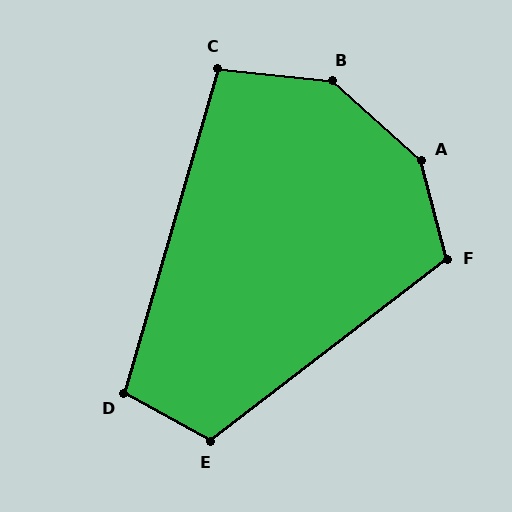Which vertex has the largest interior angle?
A, at approximately 146 degrees.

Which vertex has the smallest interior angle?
C, at approximately 100 degrees.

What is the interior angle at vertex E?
Approximately 113 degrees (obtuse).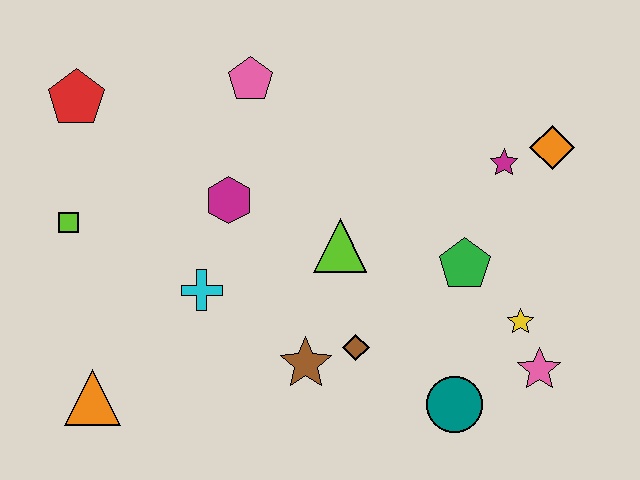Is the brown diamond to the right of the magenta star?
No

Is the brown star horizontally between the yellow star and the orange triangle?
Yes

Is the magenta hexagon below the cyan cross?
No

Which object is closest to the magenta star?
The orange diamond is closest to the magenta star.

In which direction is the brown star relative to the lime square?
The brown star is to the right of the lime square.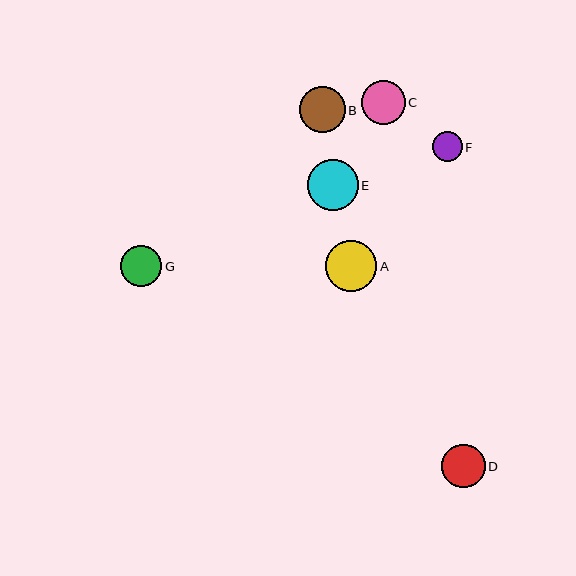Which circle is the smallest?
Circle F is the smallest with a size of approximately 30 pixels.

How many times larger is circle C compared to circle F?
Circle C is approximately 1.4 times the size of circle F.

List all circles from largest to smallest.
From largest to smallest: A, E, B, C, D, G, F.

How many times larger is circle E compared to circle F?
Circle E is approximately 1.7 times the size of circle F.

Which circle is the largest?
Circle A is the largest with a size of approximately 51 pixels.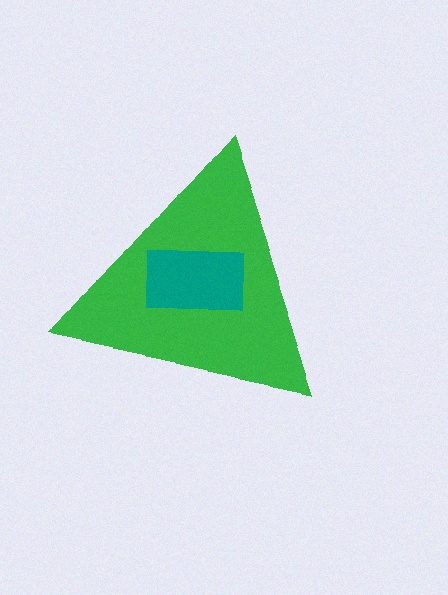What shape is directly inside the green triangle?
The teal rectangle.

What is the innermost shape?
The teal rectangle.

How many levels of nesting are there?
2.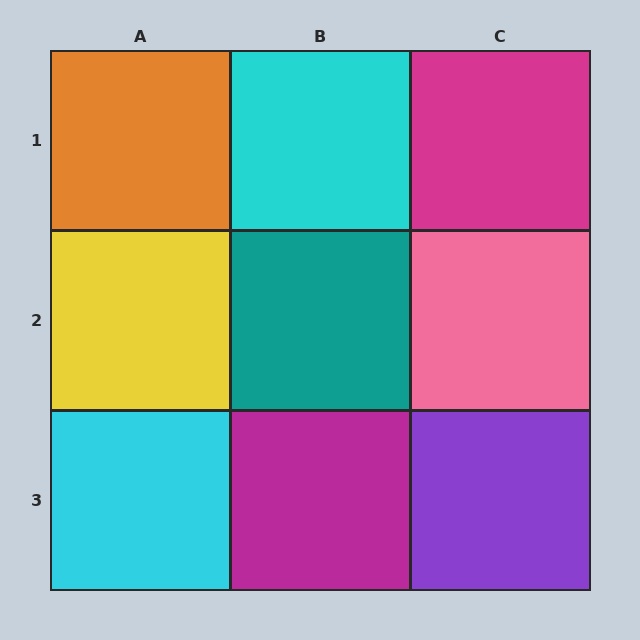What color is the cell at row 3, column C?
Purple.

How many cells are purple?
1 cell is purple.